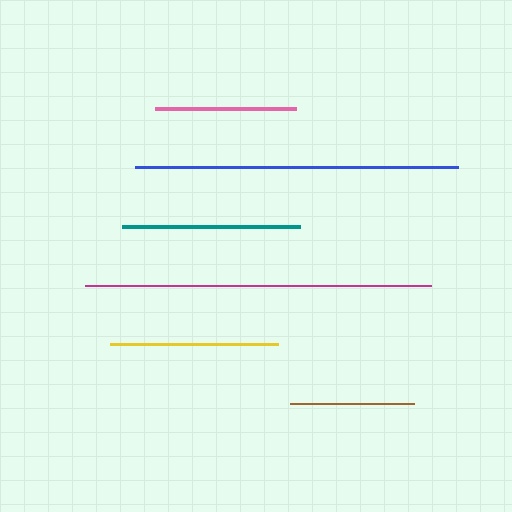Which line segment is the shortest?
The brown line is the shortest at approximately 124 pixels.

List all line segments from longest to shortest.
From longest to shortest: magenta, blue, teal, yellow, pink, brown.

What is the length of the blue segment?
The blue segment is approximately 323 pixels long.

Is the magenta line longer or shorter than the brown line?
The magenta line is longer than the brown line.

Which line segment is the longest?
The magenta line is the longest at approximately 346 pixels.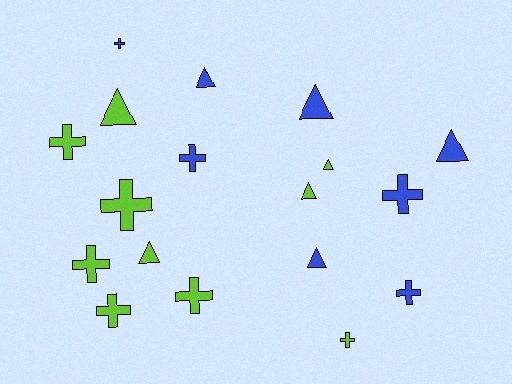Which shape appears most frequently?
Cross, with 10 objects.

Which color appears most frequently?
Lime, with 10 objects.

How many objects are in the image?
There are 18 objects.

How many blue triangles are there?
There are 4 blue triangles.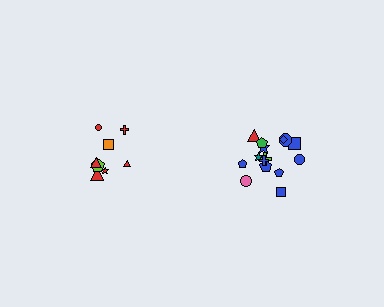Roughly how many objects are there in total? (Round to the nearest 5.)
Roughly 25 objects in total.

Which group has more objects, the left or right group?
The right group.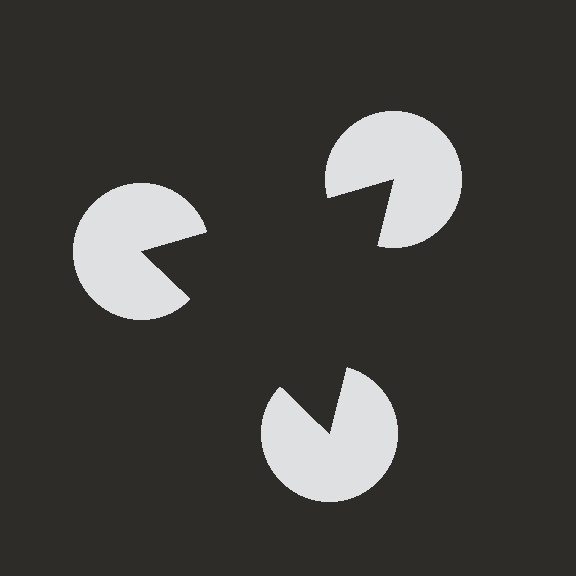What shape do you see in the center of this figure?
An illusory triangle — its edges are inferred from the aligned wedge cuts in the pac-man discs, not physically drawn.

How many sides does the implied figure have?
3 sides.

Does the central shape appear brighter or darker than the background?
It typically appears slightly darker than the background, even though no actual brightness change is drawn.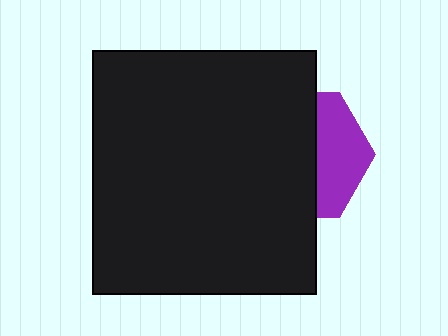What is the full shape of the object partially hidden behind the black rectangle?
The partially hidden object is a purple hexagon.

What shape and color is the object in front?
The object in front is a black rectangle.